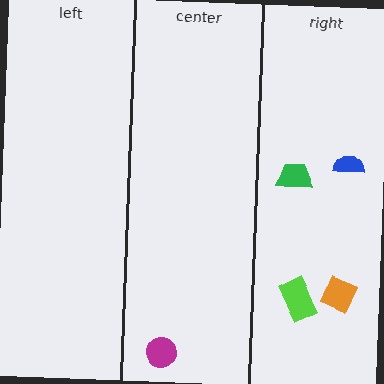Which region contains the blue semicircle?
The right region.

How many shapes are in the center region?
1.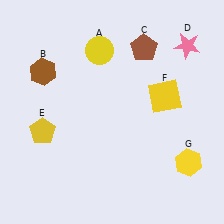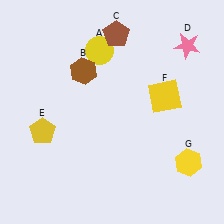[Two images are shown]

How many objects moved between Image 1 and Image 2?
2 objects moved between the two images.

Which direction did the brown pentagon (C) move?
The brown pentagon (C) moved left.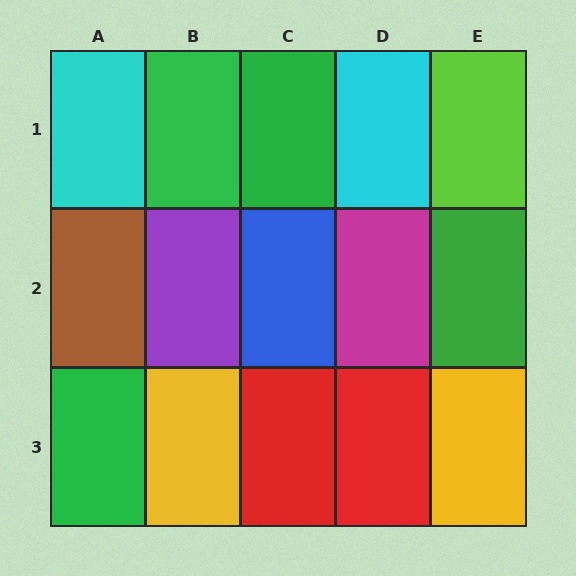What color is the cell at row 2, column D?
Magenta.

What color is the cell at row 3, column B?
Yellow.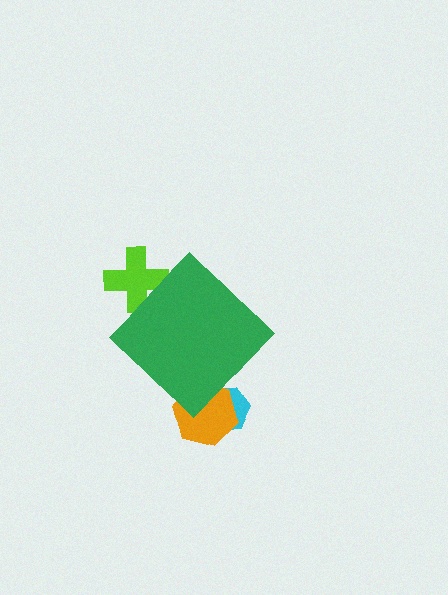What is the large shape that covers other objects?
A green diamond.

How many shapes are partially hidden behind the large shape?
3 shapes are partially hidden.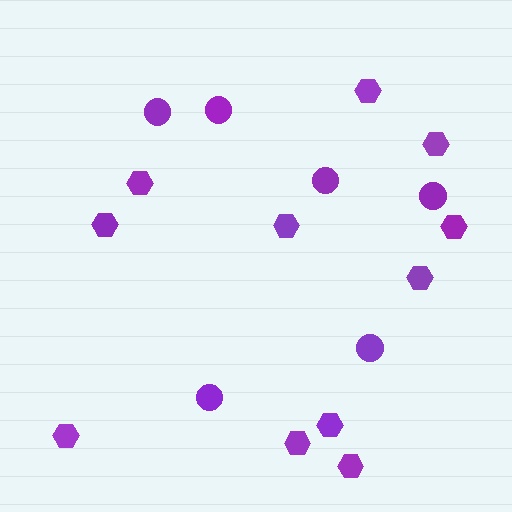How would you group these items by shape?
There are 2 groups: one group of hexagons (11) and one group of circles (6).